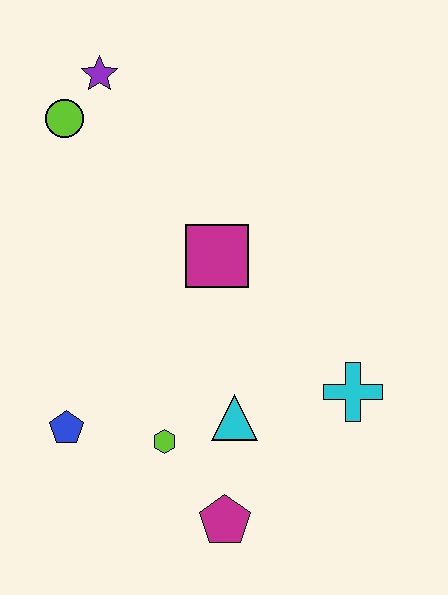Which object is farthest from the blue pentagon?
The purple star is farthest from the blue pentagon.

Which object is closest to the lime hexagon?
The cyan triangle is closest to the lime hexagon.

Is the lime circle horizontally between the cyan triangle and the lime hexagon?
No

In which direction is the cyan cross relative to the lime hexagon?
The cyan cross is to the right of the lime hexagon.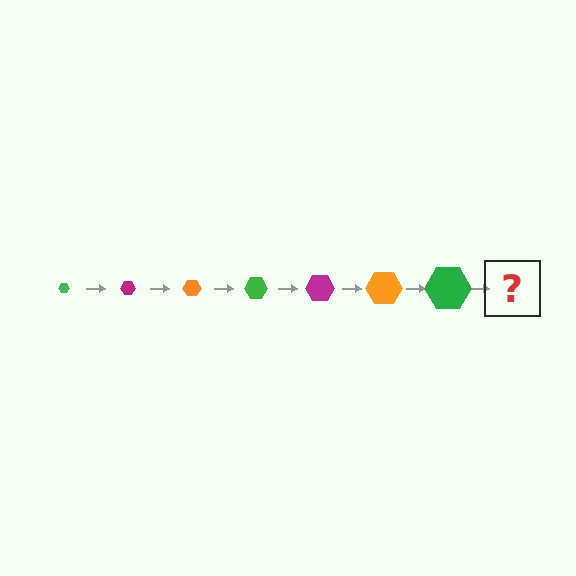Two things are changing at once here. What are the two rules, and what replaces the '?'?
The two rules are that the hexagon grows larger each step and the color cycles through green, magenta, and orange. The '?' should be a magenta hexagon, larger than the previous one.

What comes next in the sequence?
The next element should be a magenta hexagon, larger than the previous one.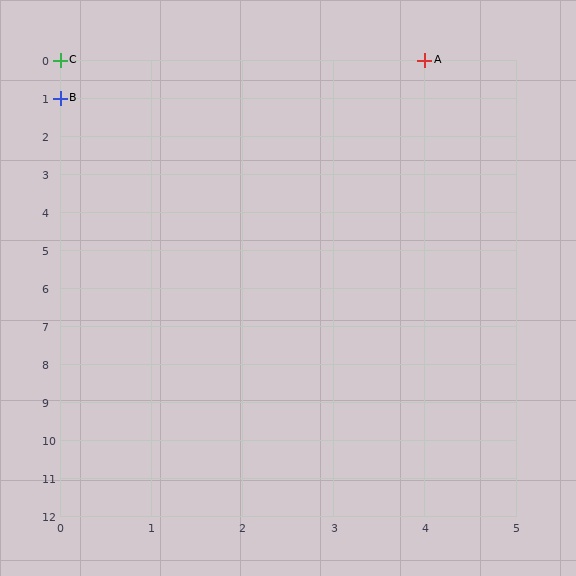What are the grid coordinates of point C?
Point C is at grid coordinates (0, 0).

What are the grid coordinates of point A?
Point A is at grid coordinates (4, 0).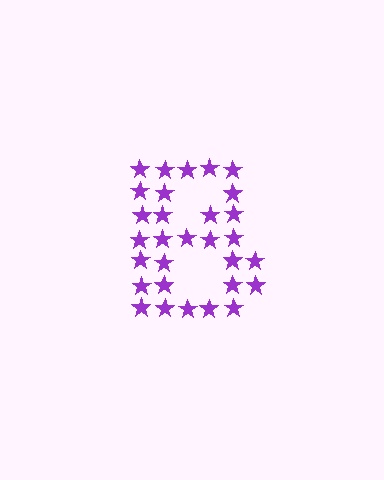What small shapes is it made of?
It is made of small stars.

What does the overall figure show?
The overall figure shows the letter B.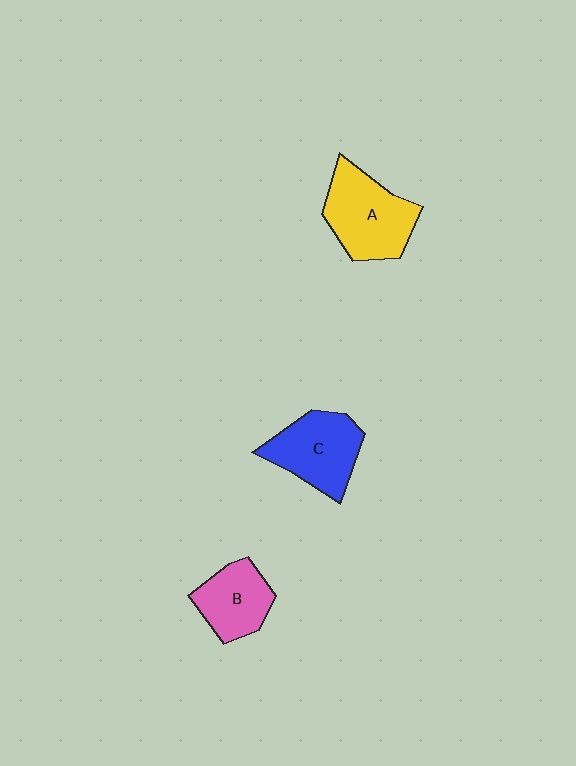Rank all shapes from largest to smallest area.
From largest to smallest: A (yellow), C (blue), B (pink).